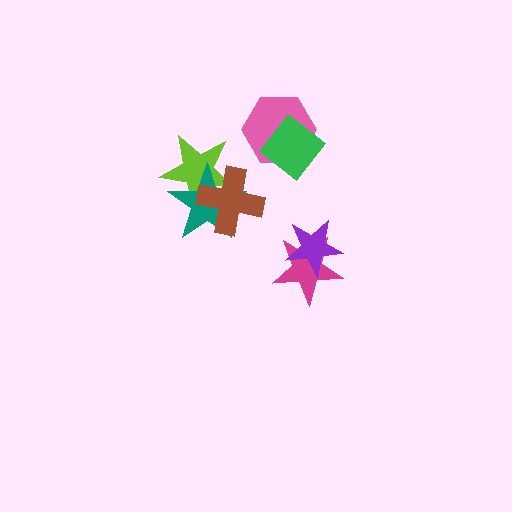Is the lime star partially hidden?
Yes, it is partially covered by another shape.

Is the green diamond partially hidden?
No, no other shape covers it.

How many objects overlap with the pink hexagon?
1 object overlaps with the pink hexagon.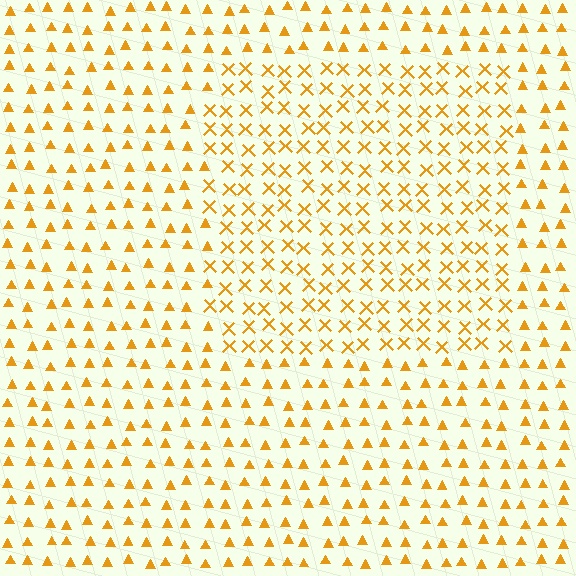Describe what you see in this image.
The image is filled with small orange elements arranged in a uniform grid. A rectangle-shaped region contains X marks, while the surrounding area contains triangles. The boundary is defined purely by the change in element shape.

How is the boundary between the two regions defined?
The boundary is defined by a change in element shape: X marks inside vs. triangles outside. All elements share the same color and spacing.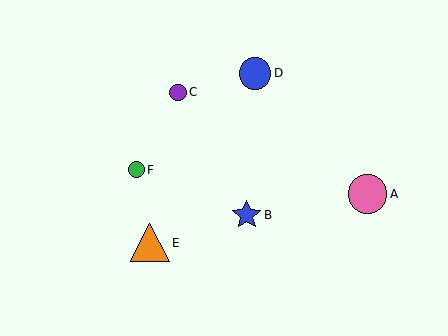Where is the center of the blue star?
The center of the blue star is at (247, 215).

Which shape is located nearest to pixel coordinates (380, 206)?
The pink circle (labeled A) at (368, 194) is nearest to that location.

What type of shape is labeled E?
Shape E is an orange triangle.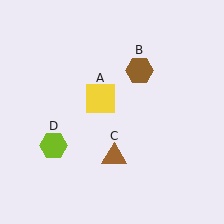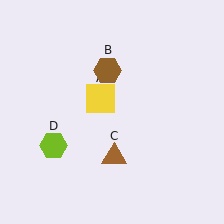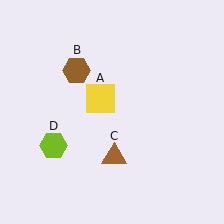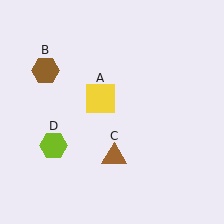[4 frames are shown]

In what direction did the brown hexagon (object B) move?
The brown hexagon (object B) moved left.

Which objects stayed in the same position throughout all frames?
Yellow square (object A) and brown triangle (object C) and lime hexagon (object D) remained stationary.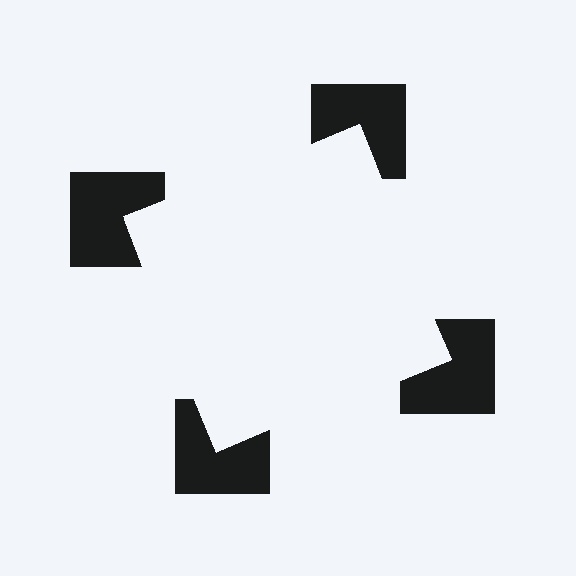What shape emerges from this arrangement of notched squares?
An illusory square — its edges are inferred from the aligned wedge cuts in the notched squares, not physically drawn.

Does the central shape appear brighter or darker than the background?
It typically appears slightly brighter than the background, even though no actual brightness change is drawn.